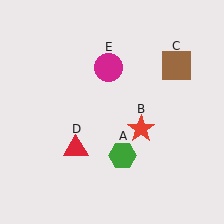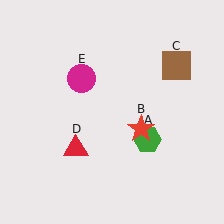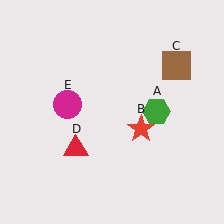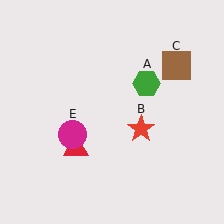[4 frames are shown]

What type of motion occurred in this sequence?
The green hexagon (object A), magenta circle (object E) rotated counterclockwise around the center of the scene.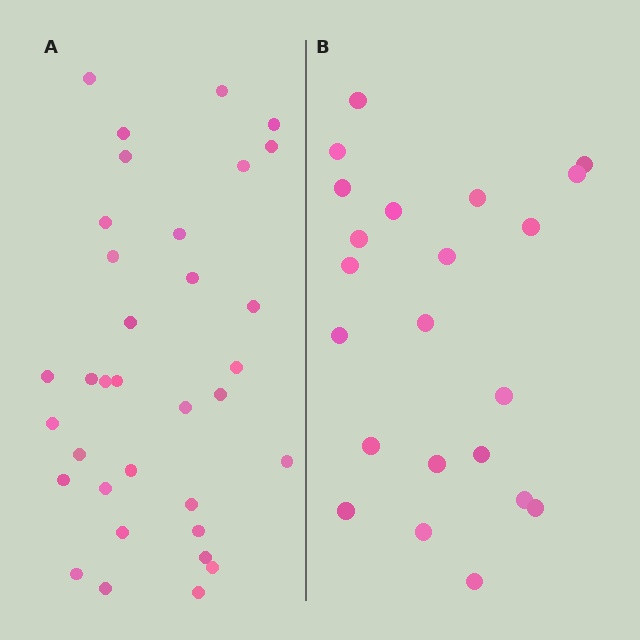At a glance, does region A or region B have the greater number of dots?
Region A (the left region) has more dots.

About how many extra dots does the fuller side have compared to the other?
Region A has roughly 12 or so more dots than region B.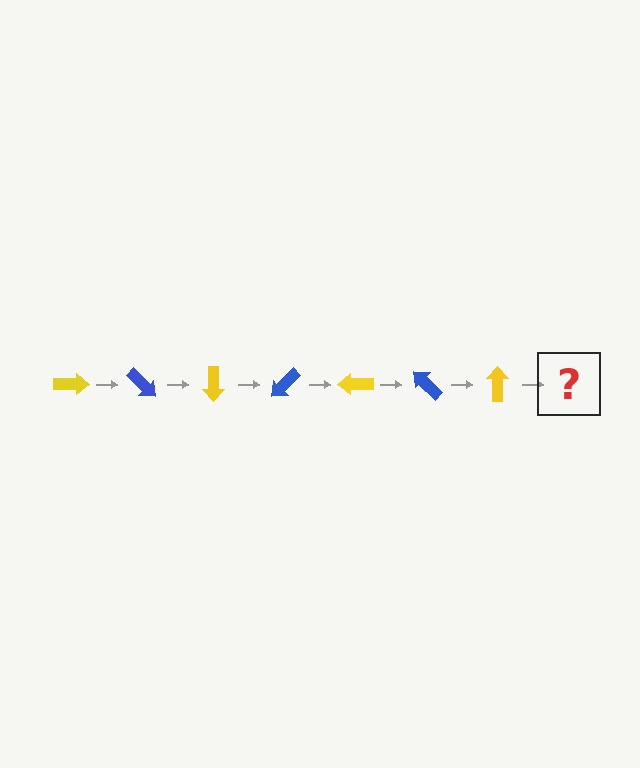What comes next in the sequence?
The next element should be a blue arrow, rotated 315 degrees from the start.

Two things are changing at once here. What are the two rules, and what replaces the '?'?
The two rules are that it rotates 45 degrees each step and the color cycles through yellow and blue. The '?' should be a blue arrow, rotated 315 degrees from the start.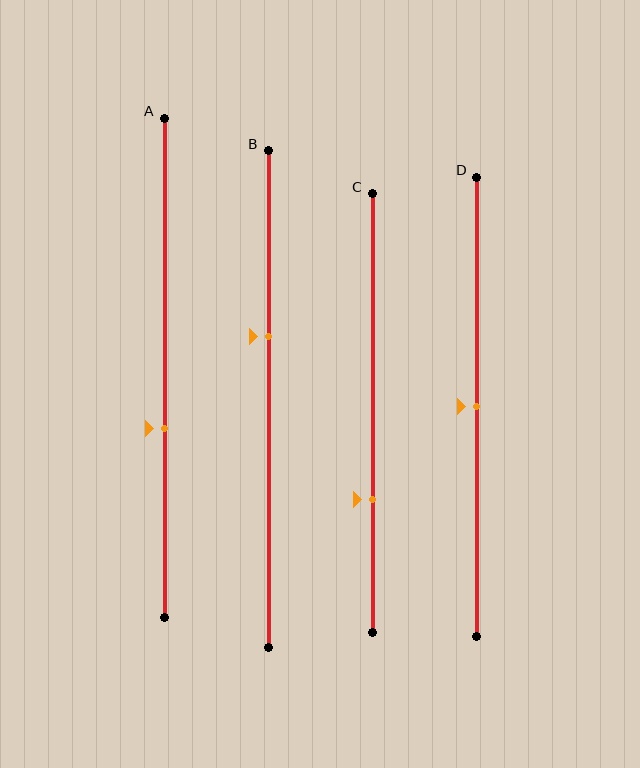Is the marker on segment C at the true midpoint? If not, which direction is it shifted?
No, the marker on segment C is shifted downward by about 20% of the segment length.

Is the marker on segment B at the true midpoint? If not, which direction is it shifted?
No, the marker on segment B is shifted upward by about 13% of the segment length.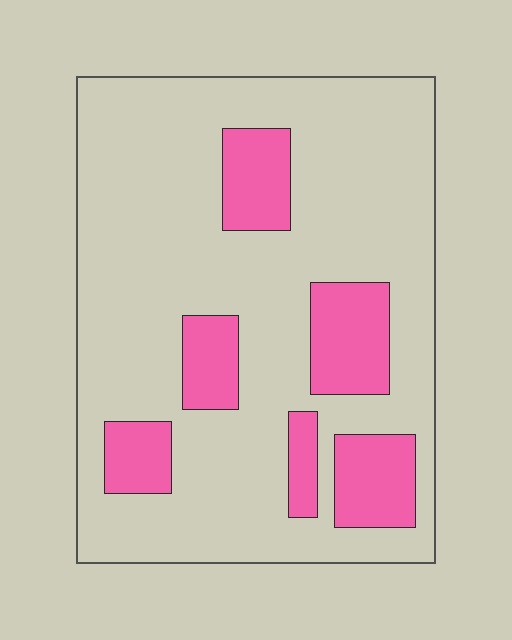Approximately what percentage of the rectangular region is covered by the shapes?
Approximately 20%.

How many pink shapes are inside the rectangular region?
6.